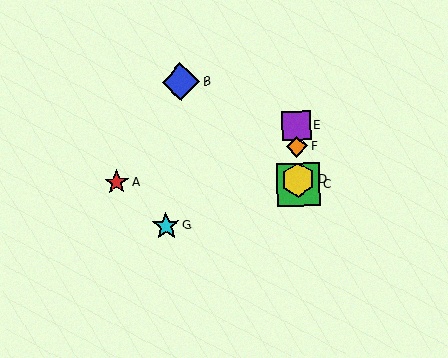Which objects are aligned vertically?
Objects C, D, E, F are aligned vertically.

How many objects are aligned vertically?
4 objects (C, D, E, F) are aligned vertically.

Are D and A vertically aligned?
No, D is at x≈298 and A is at x≈117.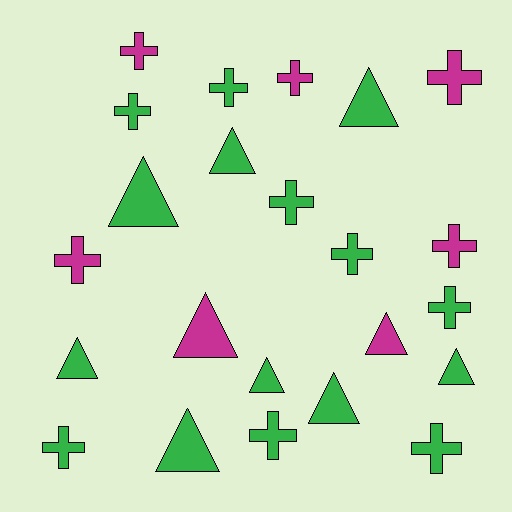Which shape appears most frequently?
Cross, with 13 objects.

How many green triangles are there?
There are 8 green triangles.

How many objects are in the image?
There are 23 objects.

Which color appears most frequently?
Green, with 16 objects.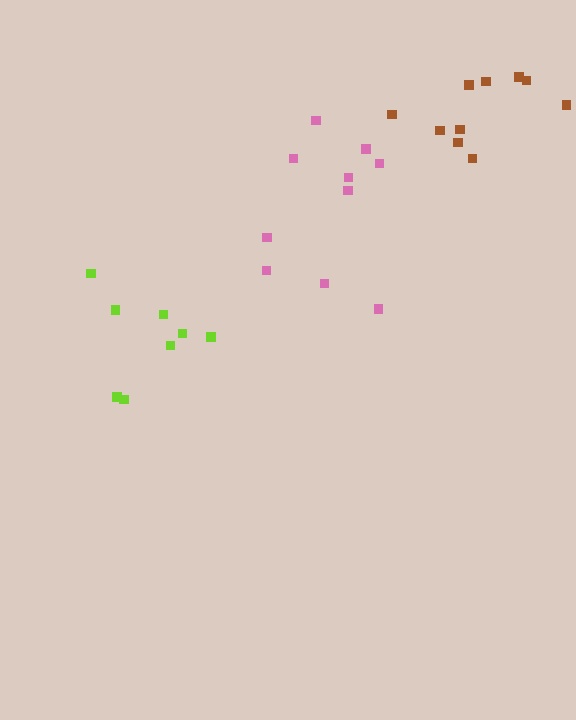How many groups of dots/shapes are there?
There are 3 groups.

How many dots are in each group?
Group 1: 10 dots, Group 2: 10 dots, Group 3: 8 dots (28 total).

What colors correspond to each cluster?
The clusters are colored: pink, brown, lime.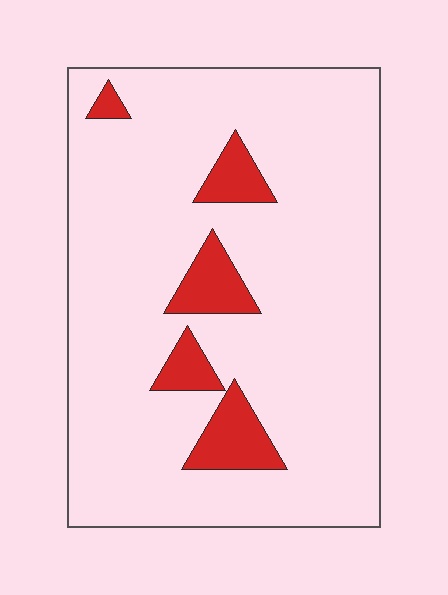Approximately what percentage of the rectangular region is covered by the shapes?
Approximately 10%.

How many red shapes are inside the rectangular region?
5.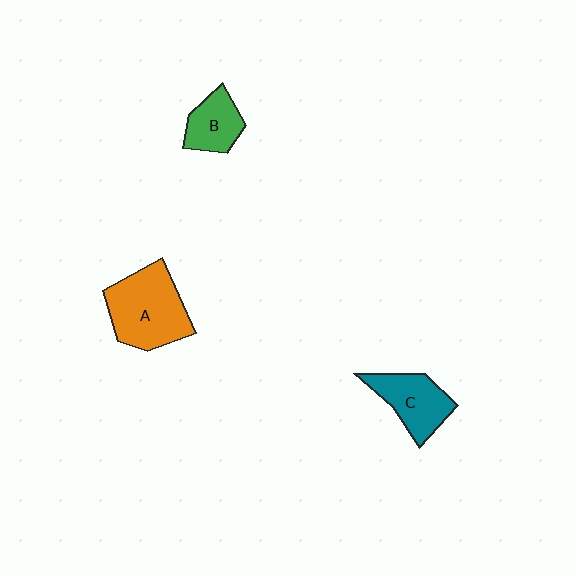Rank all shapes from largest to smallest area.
From largest to smallest: A (orange), C (teal), B (green).